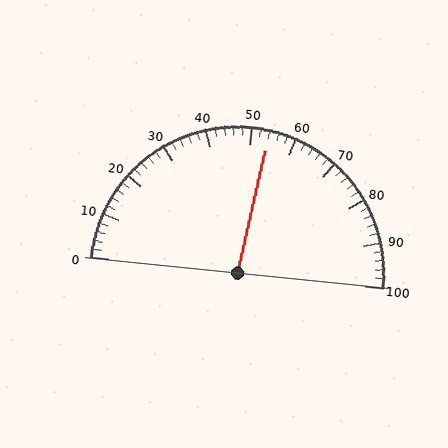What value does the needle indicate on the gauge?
The needle indicates approximately 54.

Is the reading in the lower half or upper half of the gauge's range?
The reading is in the upper half of the range (0 to 100).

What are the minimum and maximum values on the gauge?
The gauge ranges from 0 to 100.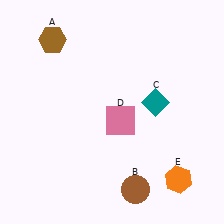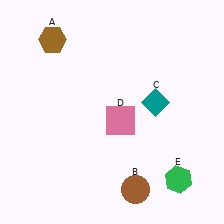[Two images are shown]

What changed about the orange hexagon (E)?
In Image 1, E is orange. In Image 2, it changed to green.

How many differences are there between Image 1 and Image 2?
There is 1 difference between the two images.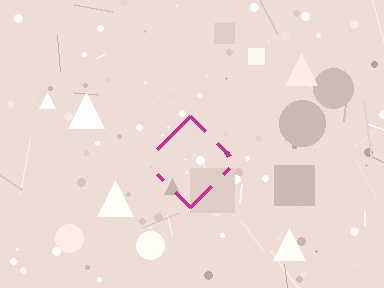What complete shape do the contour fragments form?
The contour fragments form a diamond.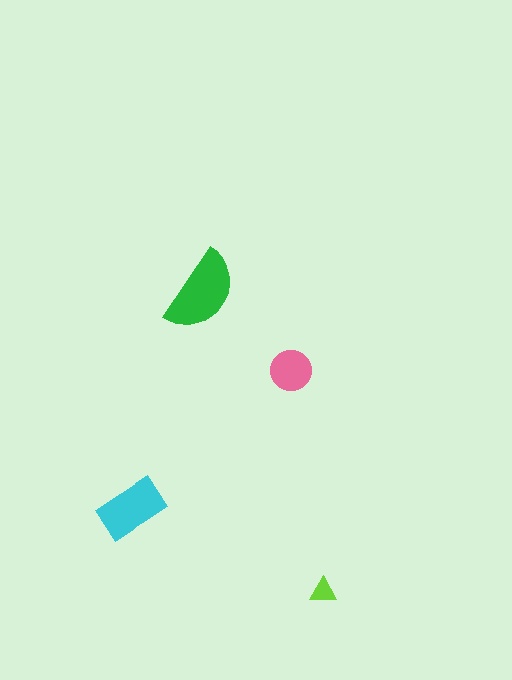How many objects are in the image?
There are 4 objects in the image.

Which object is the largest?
The green semicircle.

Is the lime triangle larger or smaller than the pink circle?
Smaller.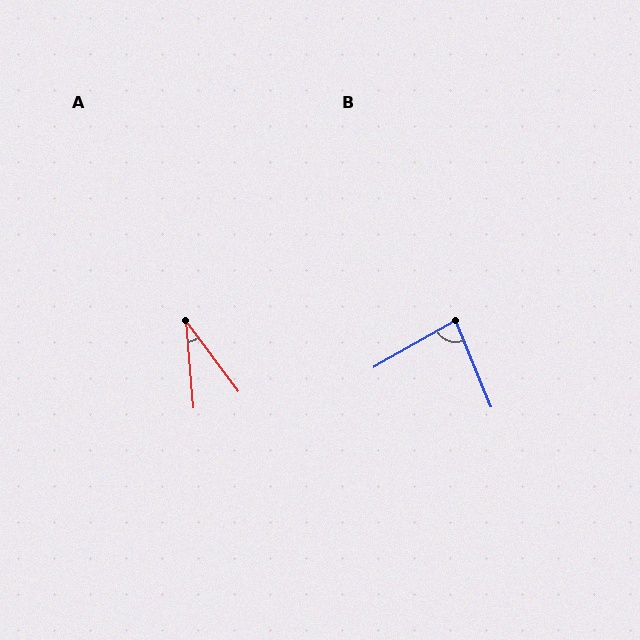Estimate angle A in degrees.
Approximately 32 degrees.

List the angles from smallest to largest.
A (32°), B (83°).